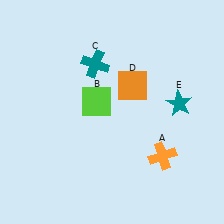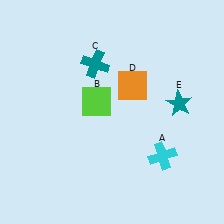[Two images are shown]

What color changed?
The cross (A) changed from orange in Image 1 to cyan in Image 2.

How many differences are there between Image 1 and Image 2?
There is 1 difference between the two images.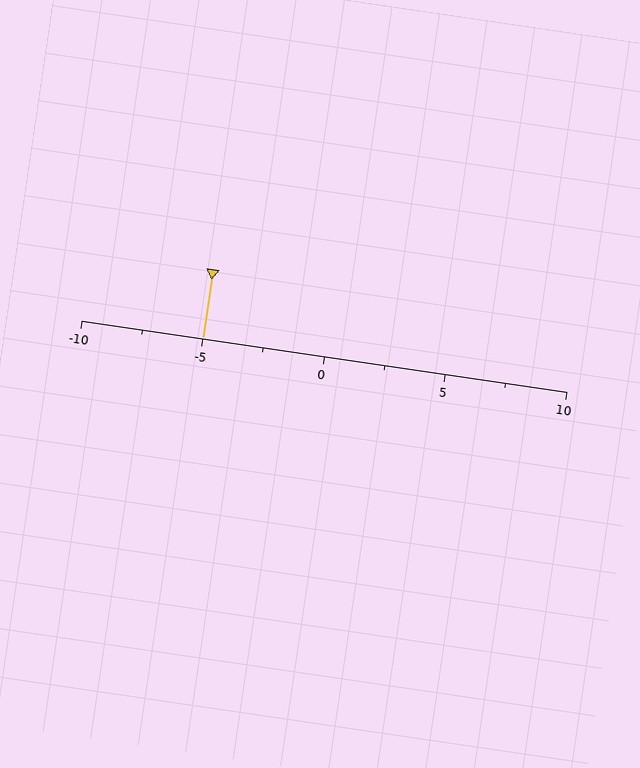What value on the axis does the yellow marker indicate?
The marker indicates approximately -5.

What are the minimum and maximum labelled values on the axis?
The axis runs from -10 to 10.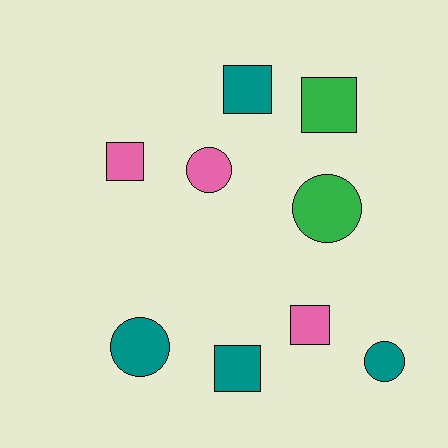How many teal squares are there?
There are 2 teal squares.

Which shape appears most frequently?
Square, with 5 objects.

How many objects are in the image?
There are 9 objects.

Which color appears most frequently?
Teal, with 4 objects.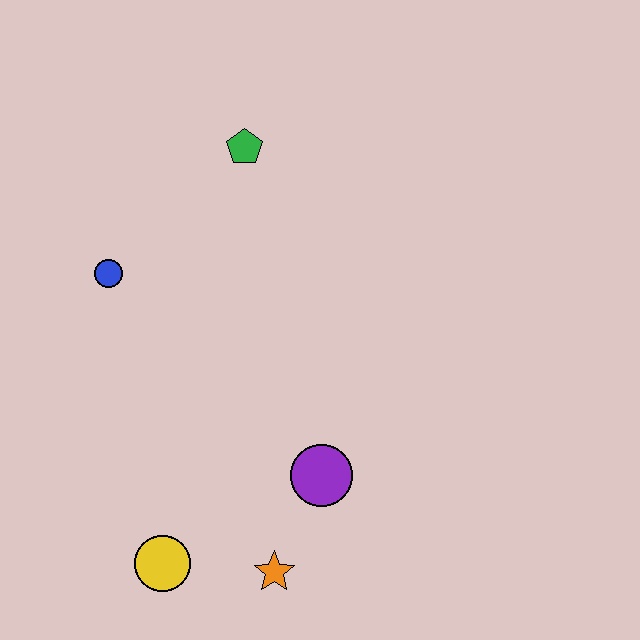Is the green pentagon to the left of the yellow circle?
No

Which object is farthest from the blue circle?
The orange star is farthest from the blue circle.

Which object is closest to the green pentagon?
The blue circle is closest to the green pentagon.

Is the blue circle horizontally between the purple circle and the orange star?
No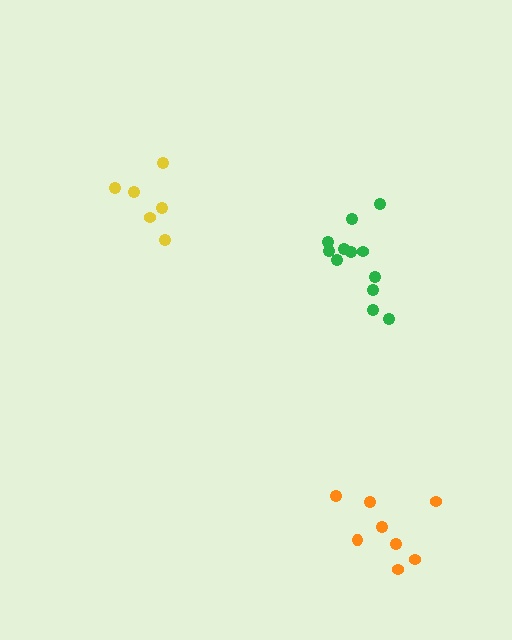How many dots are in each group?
Group 1: 12 dots, Group 2: 6 dots, Group 3: 8 dots (26 total).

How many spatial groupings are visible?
There are 3 spatial groupings.